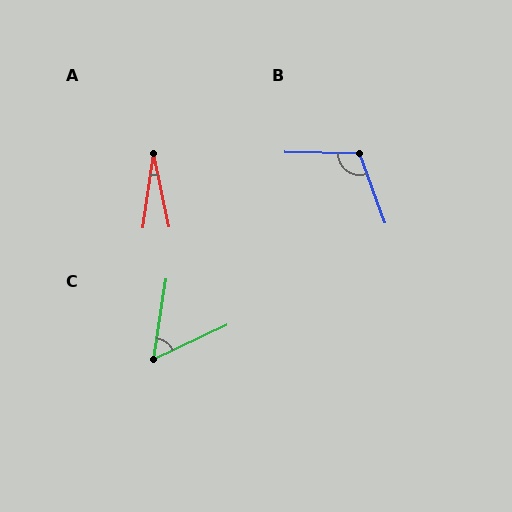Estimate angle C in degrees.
Approximately 56 degrees.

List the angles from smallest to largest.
A (20°), C (56°), B (111°).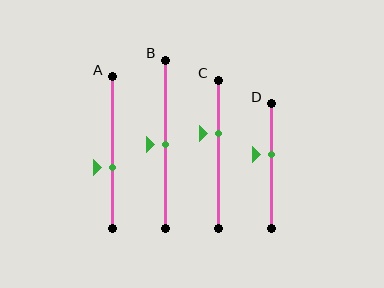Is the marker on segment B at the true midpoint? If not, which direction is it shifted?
Yes, the marker on segment B is at the true midpoint.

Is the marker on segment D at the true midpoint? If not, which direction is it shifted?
No, the marker on segment D is shifted upward by about 9% of the segment length.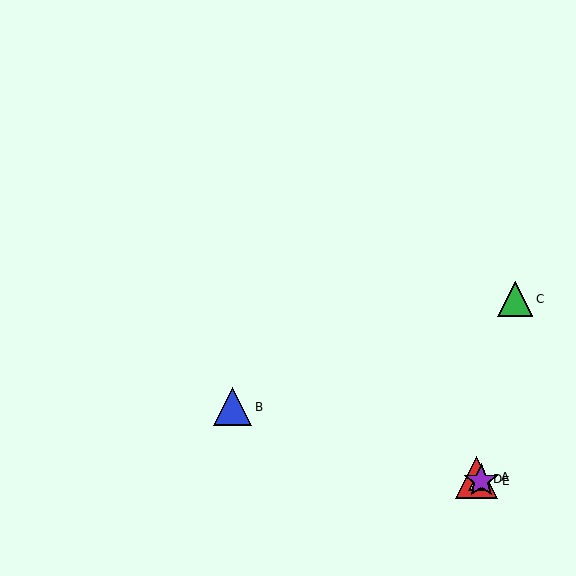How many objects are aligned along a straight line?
3 objects (A, D, E) are aligned along a straight line.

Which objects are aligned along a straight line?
Objects A, D, E are aligned along a straight line.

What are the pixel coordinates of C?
Object C is at (515, 299).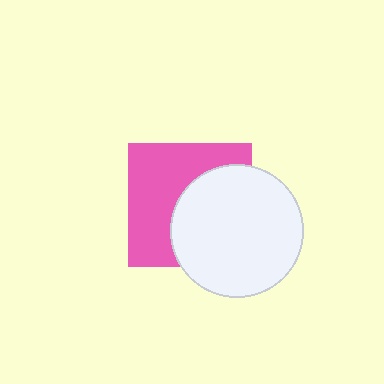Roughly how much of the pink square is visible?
About half of it is visible (roughly 52%).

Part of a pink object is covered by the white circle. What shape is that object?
It is a square.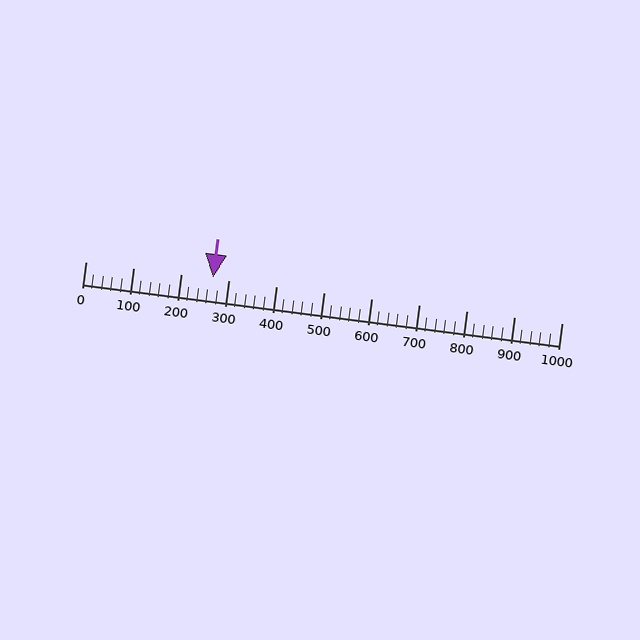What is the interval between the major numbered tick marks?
The major tick marks are spaced 100 units apart.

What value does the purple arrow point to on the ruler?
The purple arrow points to approximately 267.